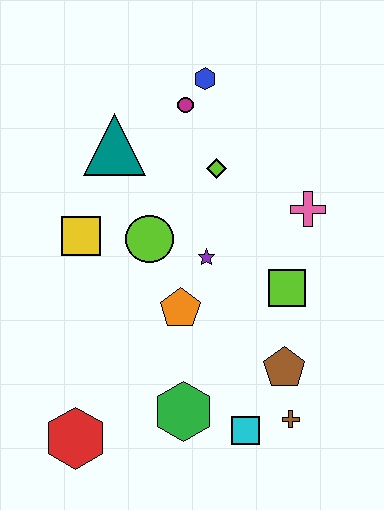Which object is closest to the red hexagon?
The green hexagon is closest to the red hexagon.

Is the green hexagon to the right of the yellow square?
Yes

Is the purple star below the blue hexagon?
Yes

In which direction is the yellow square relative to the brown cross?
The yellow square is to the left of the brown cross.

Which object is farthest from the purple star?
The red hexagon is farthest from the purple star.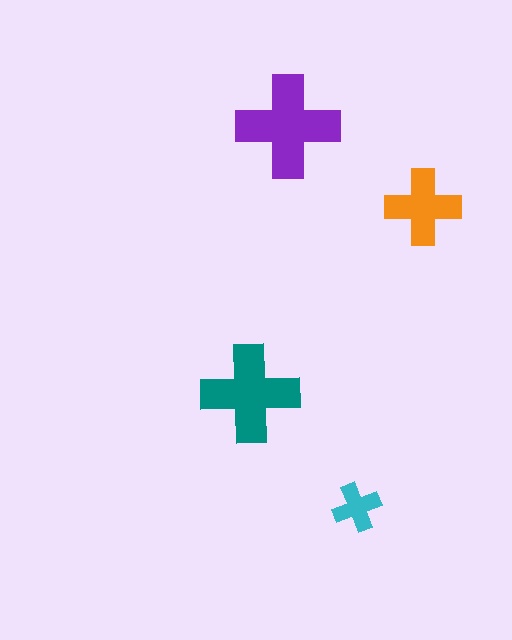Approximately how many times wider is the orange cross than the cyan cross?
About 1.5 times wider.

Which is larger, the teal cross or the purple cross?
The purple one.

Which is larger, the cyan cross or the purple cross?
The purple one.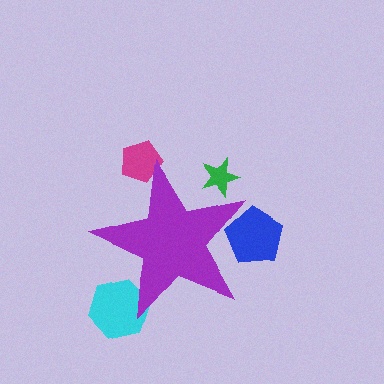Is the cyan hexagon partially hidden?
Yes, the cyan hexagon is partially hidden behind the purple star.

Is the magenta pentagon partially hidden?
Yes, the magenta pentagon is partially hidden behind the purple star.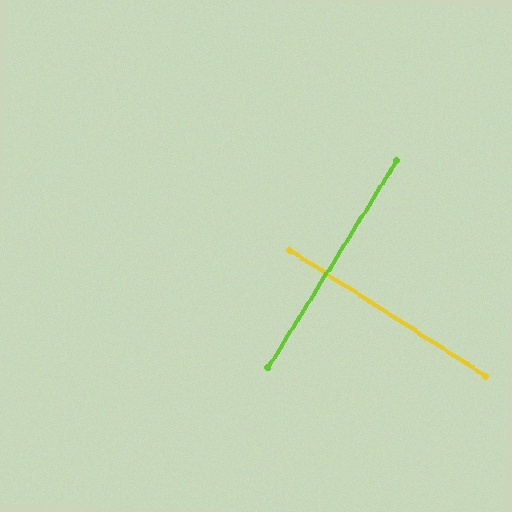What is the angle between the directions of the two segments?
Approximately 89 degrees.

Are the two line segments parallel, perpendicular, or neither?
Perpendicular — they meet at approximately 89°.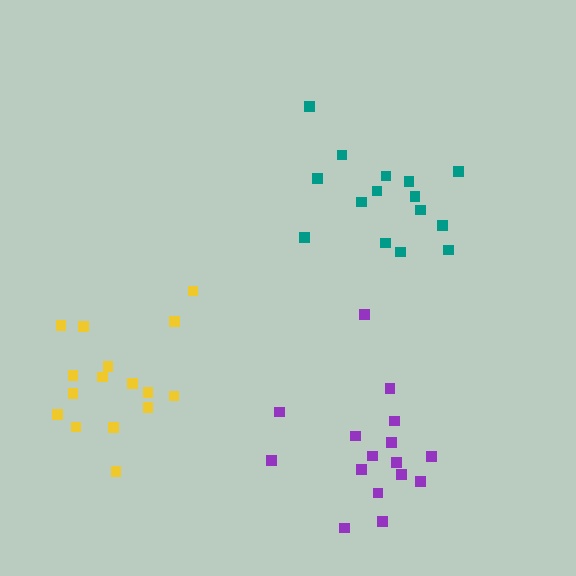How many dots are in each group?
Group 1: 15 dots, Group 2: 16 dots, Group 3: 16 dots (47 total).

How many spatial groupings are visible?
There are 3 spatial groupings.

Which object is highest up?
The teal cluster is topmost.